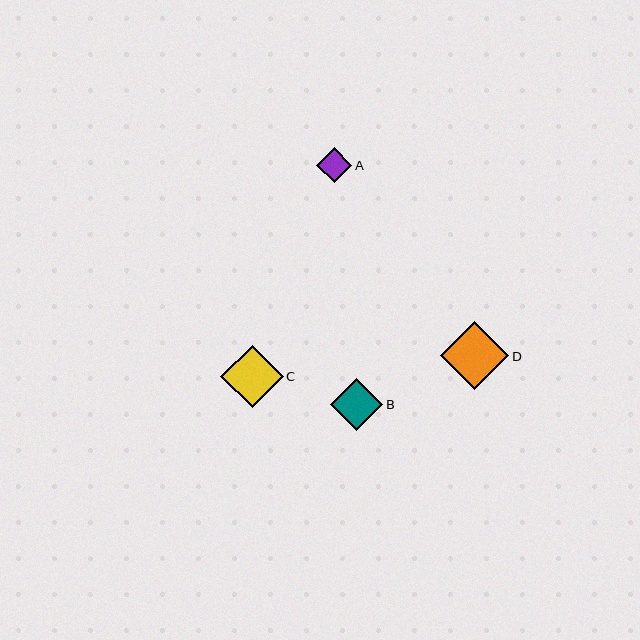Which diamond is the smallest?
Diamond A is the smallest with a size of approximately 35 pixels.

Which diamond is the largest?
Diamond D is the largest with a size of approximately 68 pixels.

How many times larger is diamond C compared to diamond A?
Diamond C is approximately 1.8 times the size of diamond A.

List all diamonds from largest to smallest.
From largest to smallest: D, C, B, A.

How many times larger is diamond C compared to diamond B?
Diamond C is approximately 1.2 times the size of diamond B.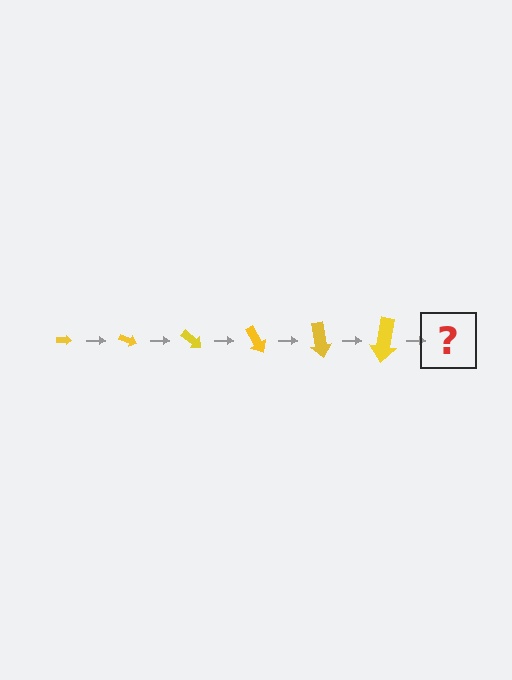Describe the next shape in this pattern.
It should be an arrow, larger than the previous one and rotated 120 degrees from the start.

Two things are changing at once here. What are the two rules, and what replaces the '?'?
The two rules are that the arrow grows larger each step and it rotates 20 degrees each step. The '?' should be an arrow, larger than the previous one and rotated 120 degrees from the start.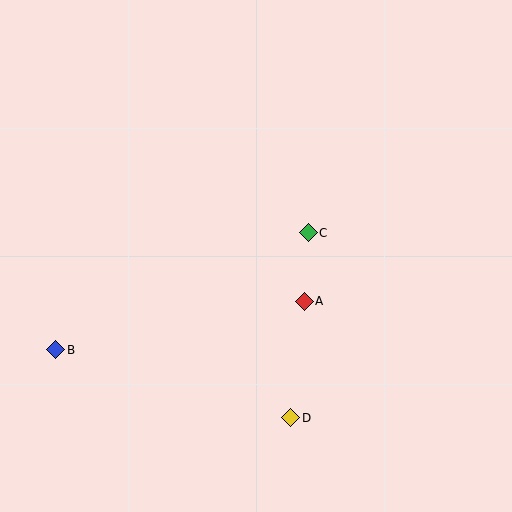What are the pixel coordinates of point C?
Point C is at (308, 233).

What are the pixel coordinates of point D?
Point D is at (291, 418).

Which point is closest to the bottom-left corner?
Point B is closest to the bottom-left corner.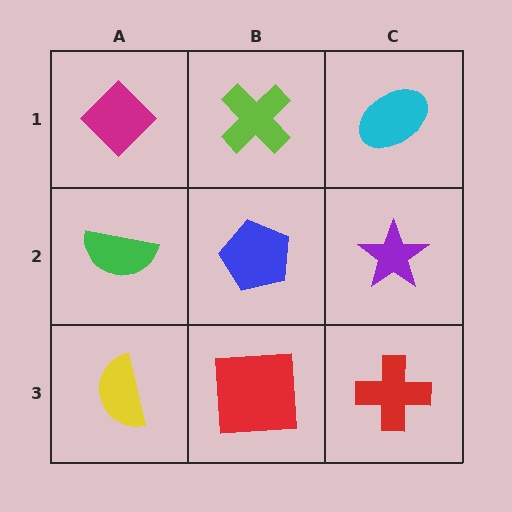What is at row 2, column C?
A purple star.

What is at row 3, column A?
A yellow semicircle.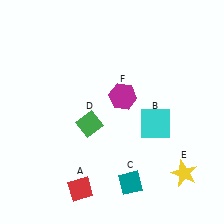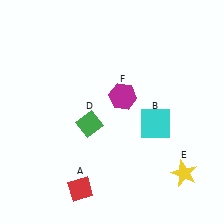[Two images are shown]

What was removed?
The teal diamond (C) was removed in Image 2.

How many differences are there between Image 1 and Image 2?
There is 1 difference between the two images.